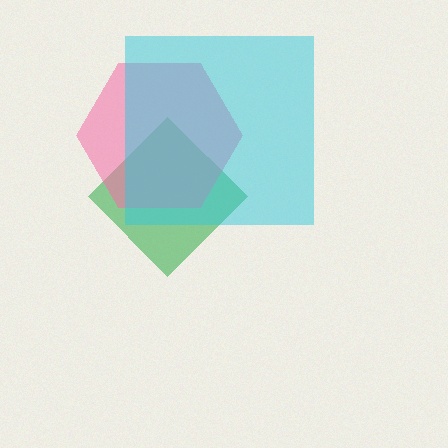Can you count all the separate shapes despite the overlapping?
Yes, there are 3 separate shapes.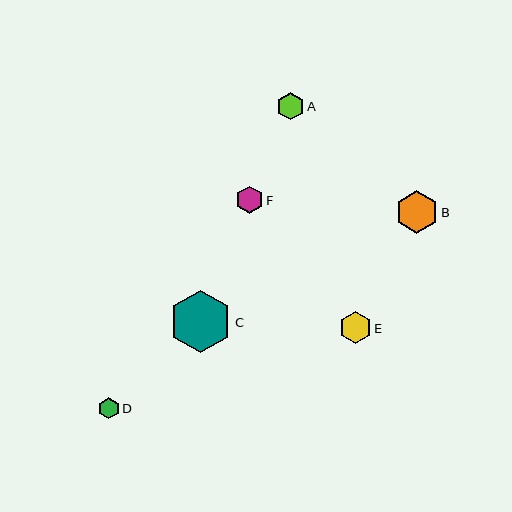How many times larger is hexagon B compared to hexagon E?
Hexagon B is approximately 1.4 times the size of hexagon E.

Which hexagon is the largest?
Hexagon C is the largest with a size of approximately 63 pixels.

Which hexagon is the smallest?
Hexagon D is the smallest with a size of approximately 21 pixels.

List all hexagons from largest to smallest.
From largest to smallest: C, B, E, A, F, D.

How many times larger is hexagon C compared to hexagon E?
Hexagon C is approximately 2.0 times the size of hexagon E.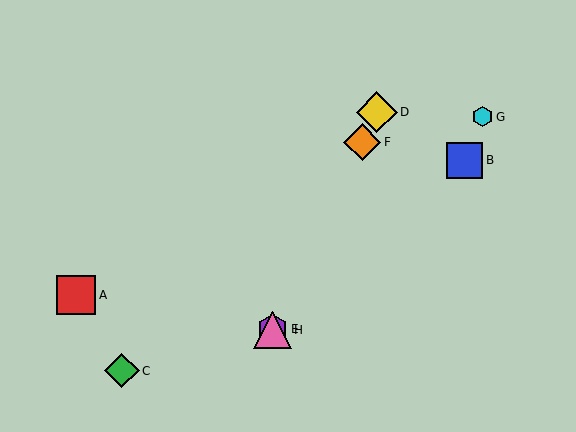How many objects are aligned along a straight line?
4 objects (D, E, F, H) are aligned along a straight line.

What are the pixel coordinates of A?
Object A is at (76, 295).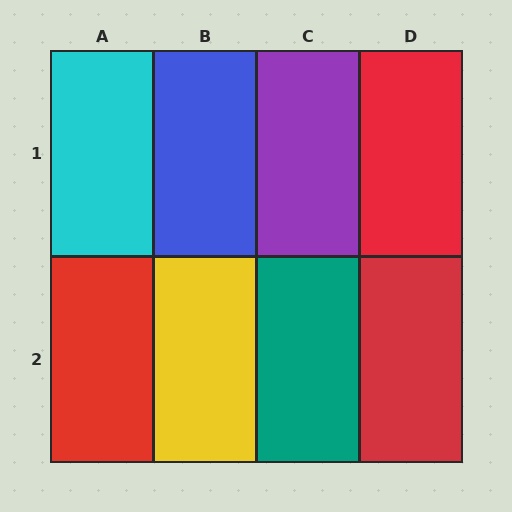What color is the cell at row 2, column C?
Teal.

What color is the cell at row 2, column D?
Red.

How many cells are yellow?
1 cell is yellow.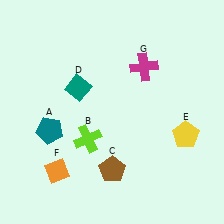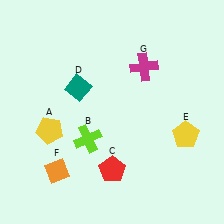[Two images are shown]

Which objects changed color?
A changed from teal to yellow. C changed from brown to red.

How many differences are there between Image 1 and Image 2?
There are 2 differences between the two images.